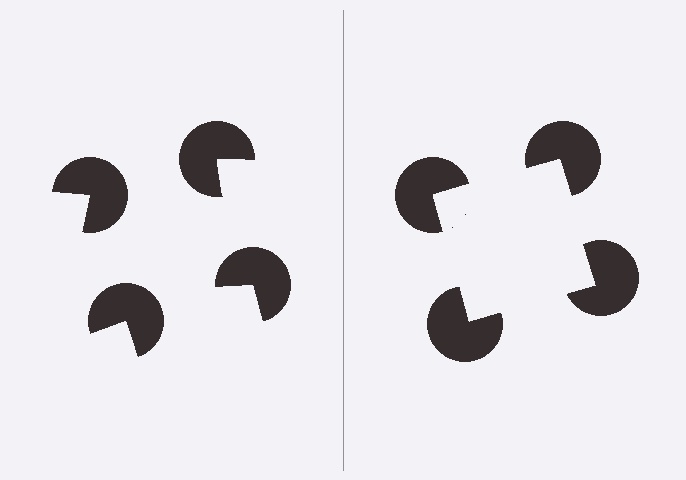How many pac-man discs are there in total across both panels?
8 — 4 on each side.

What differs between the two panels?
The pac-man discs are positioned identically on both sides; only the wedge orientations differ. On the right they align to a square; on the left they are misaligned.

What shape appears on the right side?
An illusory square.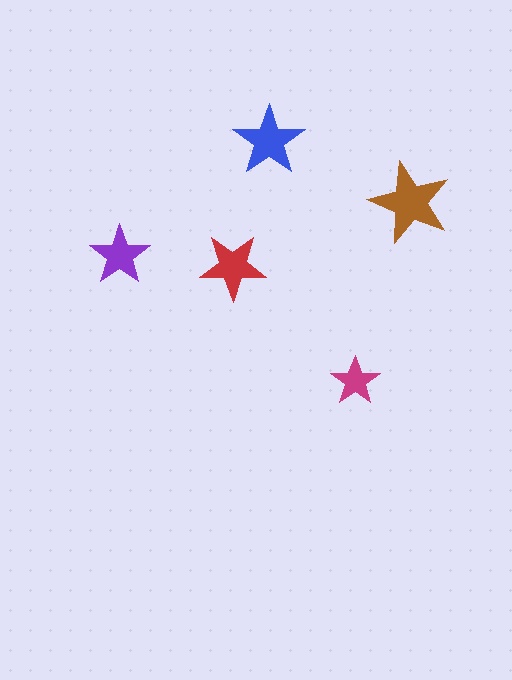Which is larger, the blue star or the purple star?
The blue one.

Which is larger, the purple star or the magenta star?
The purple one.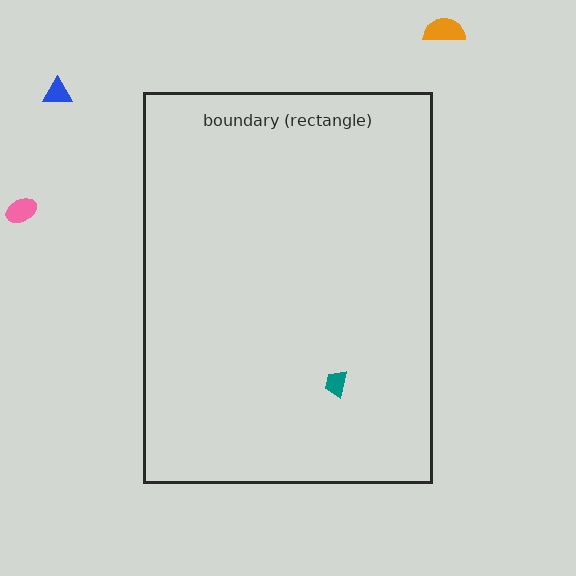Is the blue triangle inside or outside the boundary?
Outside.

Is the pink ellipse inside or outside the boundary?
Outside.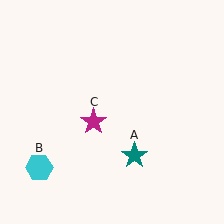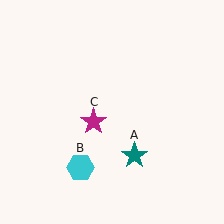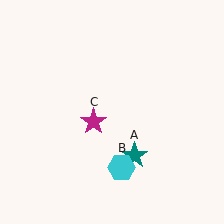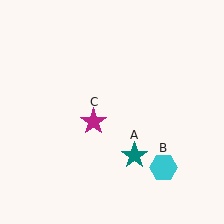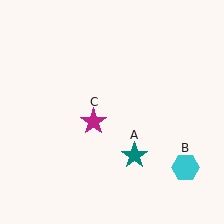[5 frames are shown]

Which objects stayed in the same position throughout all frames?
Teal star (object A) and magenta star (object C) remained stationary.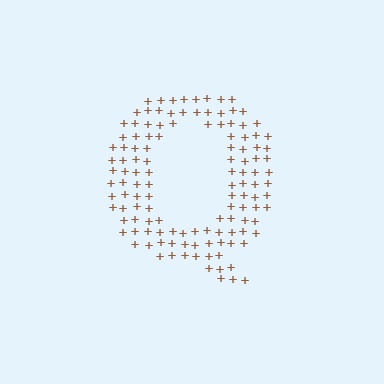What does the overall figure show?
The overall figure shows the letter Q.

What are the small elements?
The small elements are plus signs.